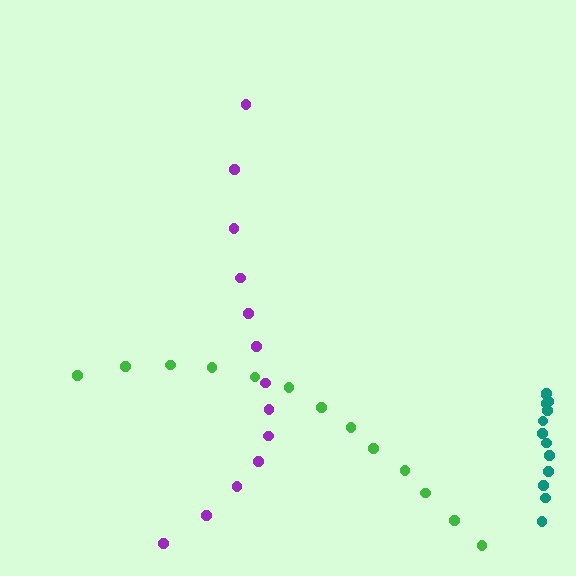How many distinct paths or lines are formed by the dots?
There are 3 distinct paths.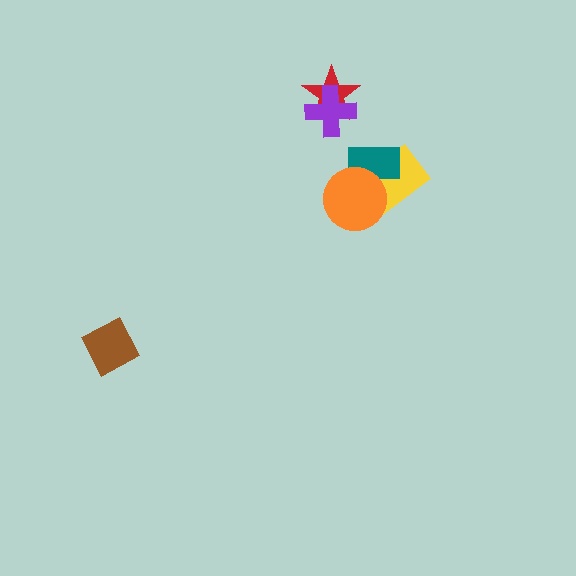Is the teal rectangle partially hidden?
Yes, it is partially covered by another shape.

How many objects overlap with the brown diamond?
0 objects overlap with the brown diamond.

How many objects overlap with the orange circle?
2 objects overlap with the orange circle.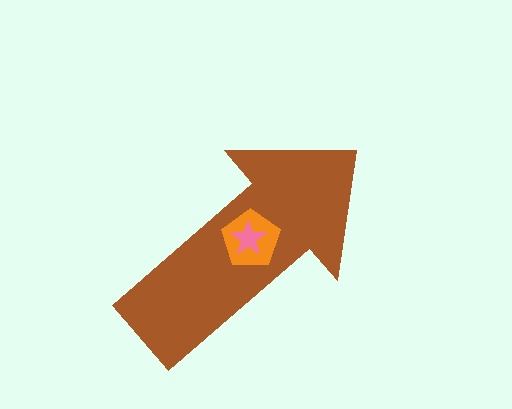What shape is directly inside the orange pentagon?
The pink star.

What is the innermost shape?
The pink star.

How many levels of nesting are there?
3.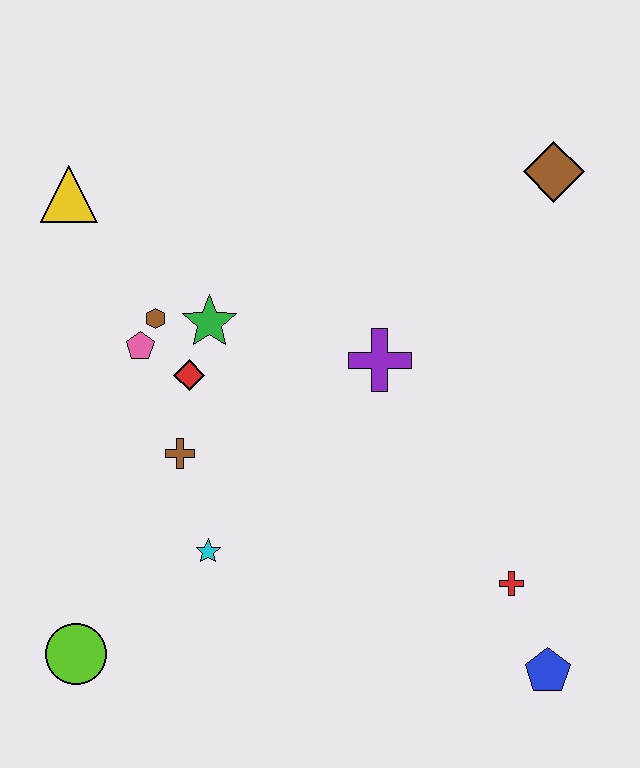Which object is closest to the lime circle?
The cyan star is closest to the lime circle.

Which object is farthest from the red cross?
The yellow triangle is farthest from the red cross.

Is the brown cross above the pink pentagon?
No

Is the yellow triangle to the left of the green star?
Yes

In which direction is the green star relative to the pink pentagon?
The green star is to the right of the pink pentagon.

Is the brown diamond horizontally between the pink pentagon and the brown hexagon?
No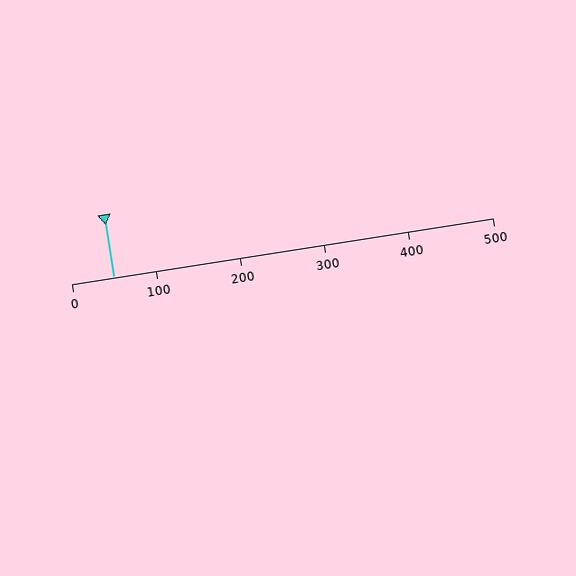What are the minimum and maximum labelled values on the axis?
The axis runs from 0 to 500.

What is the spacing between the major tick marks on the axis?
The major ticks are spaced 100 apart.